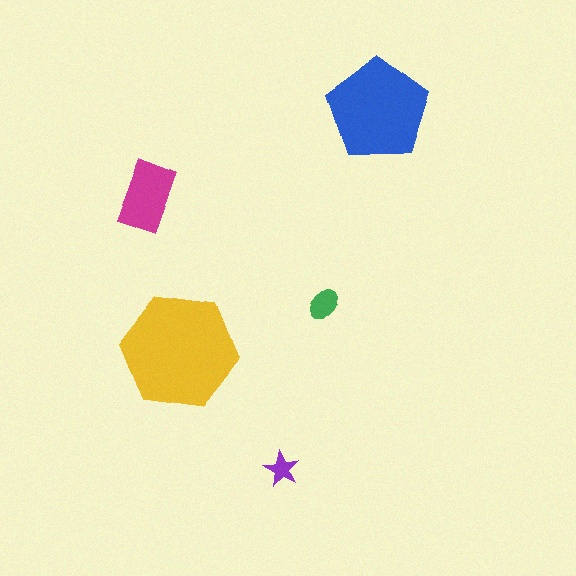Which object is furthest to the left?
The magenta rectangle is leftmost.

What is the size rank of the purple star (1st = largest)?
5th.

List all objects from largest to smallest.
The yellow hexagon, the blue pentagon, the magenta rectangle, the green ellipse, the purple star.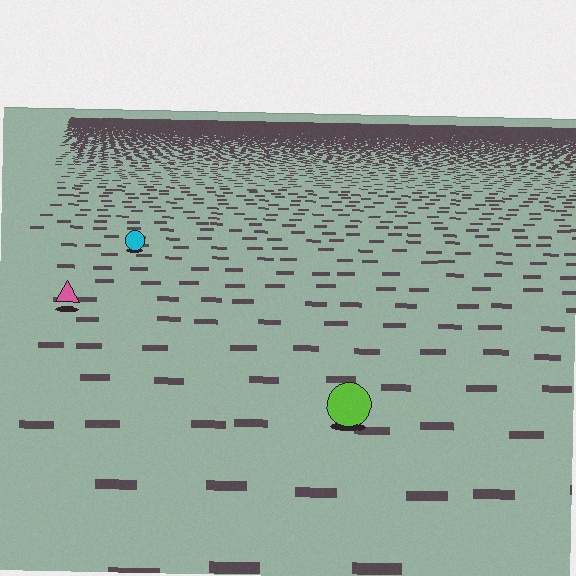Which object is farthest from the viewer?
The cyan circle is farthest from the viewer. It appears smaller and the ground texture around it is denser.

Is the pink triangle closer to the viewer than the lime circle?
No. The lime circle is closer — you can tell from the texture gradient: the ground texture is coarser near it.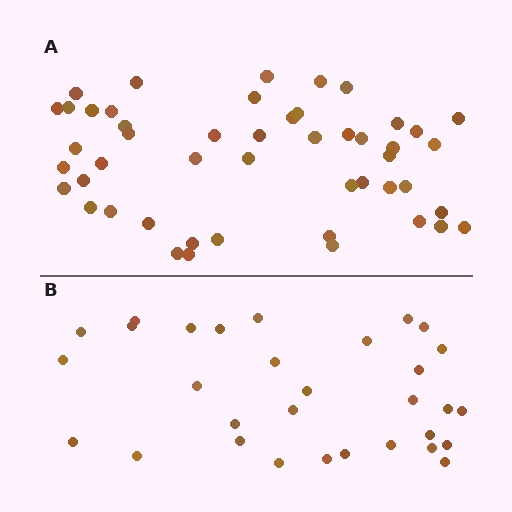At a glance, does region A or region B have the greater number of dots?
Region A (the top region) has more dots.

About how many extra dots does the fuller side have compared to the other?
Region A has approximately 20 more dots than region B.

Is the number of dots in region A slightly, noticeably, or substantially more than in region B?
Region A has substantially more. The ratio is roughly 1.6 to 1.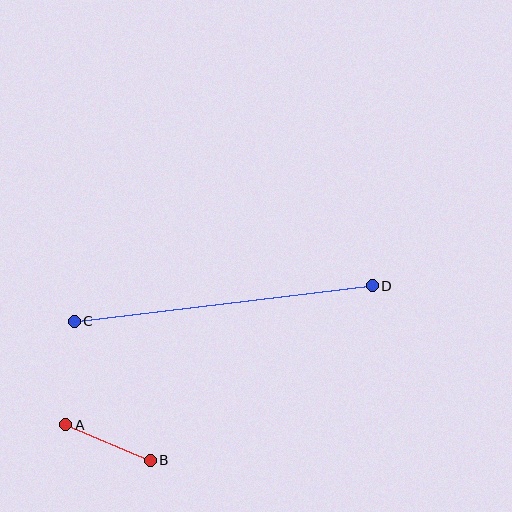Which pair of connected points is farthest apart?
Points C and D are farthest apart.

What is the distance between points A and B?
The distance is approximately 92 pixels.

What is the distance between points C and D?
The distance is approximately 300 pixels.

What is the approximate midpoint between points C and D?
The midpoint is at approximately (223, 303) pixels.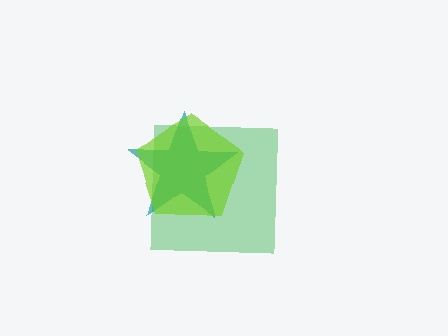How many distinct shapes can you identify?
There are 3 distinct shapes: a green square, a teal star, a lime pentagon.